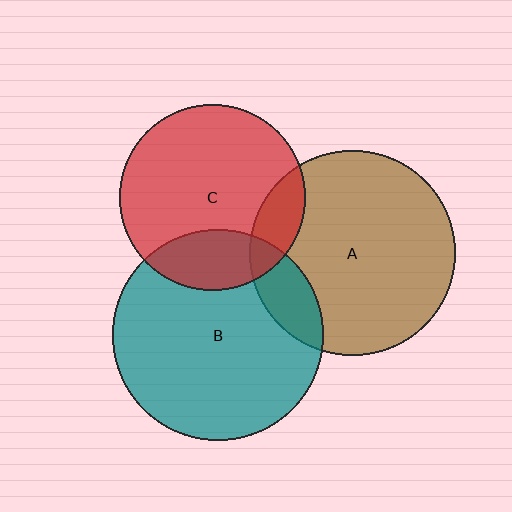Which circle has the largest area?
Circle B (teal).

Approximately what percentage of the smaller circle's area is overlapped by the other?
Approximately 15%.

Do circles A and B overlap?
Yes.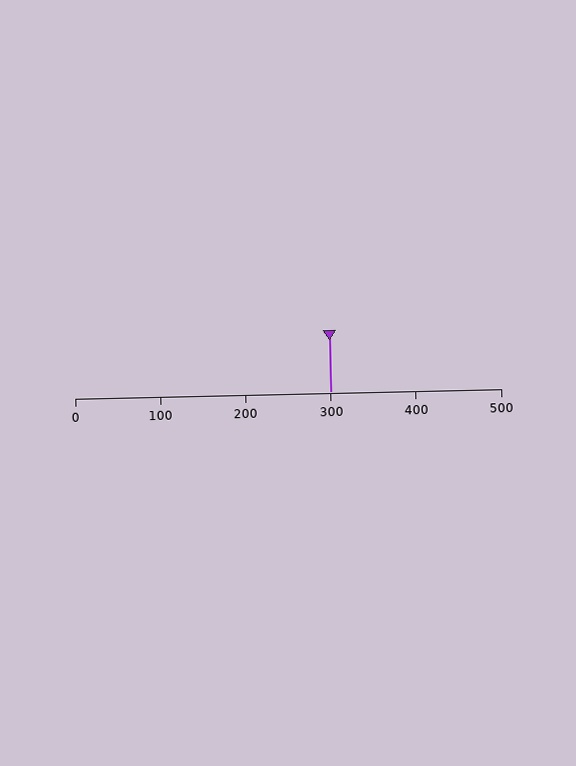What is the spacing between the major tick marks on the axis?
The major ticks are spaced 100 apart.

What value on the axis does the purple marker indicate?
The marker indicates approximately 300.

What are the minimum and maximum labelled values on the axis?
The axis runs from 0 to 500.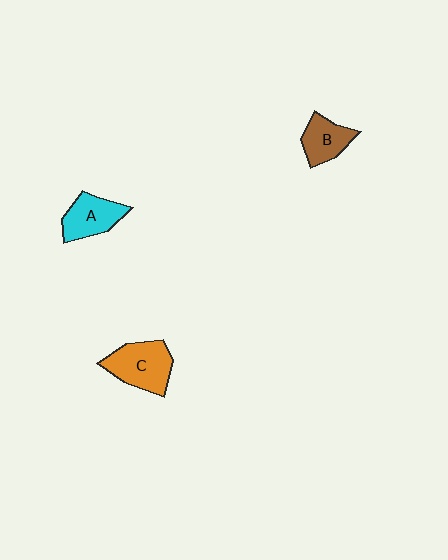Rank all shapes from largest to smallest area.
From largest to smallest: C (orange), A (cyan), B (brown).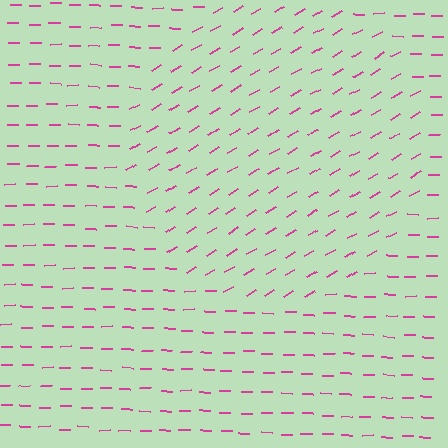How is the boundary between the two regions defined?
The boundary is defined purely by a change in line orientation (approximately 31 degrees difference). All lines are the same color and thickness.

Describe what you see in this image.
The image is filled with small magenta line segments. A circle region in the image has lines oriented differently from the surrounding lines, creating a visible texture boundary.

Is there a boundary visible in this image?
Yes, there is a texture boundary formed by a change in line orientation.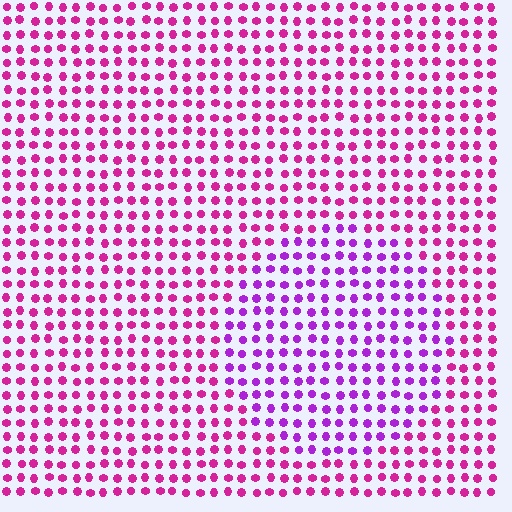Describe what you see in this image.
The image is filled with small magenta elements in a uniform arrangement. A circle-shaped region is visible where the elements are tinted to a slightly different hue, forming a subtle color boundary.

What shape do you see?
I see a circle.